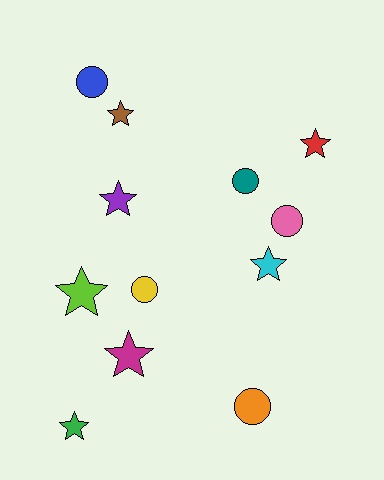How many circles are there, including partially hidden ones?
There are 5 circles.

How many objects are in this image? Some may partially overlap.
There are 12 objects.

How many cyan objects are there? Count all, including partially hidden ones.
There is 1 cyan object.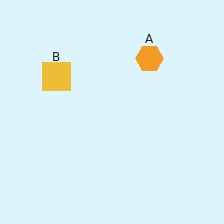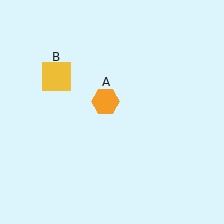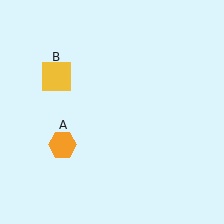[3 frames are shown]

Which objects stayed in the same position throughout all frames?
Yellow square (object B) remained stationary.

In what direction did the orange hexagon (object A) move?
The orange hexagon (object A) moved down and to the left.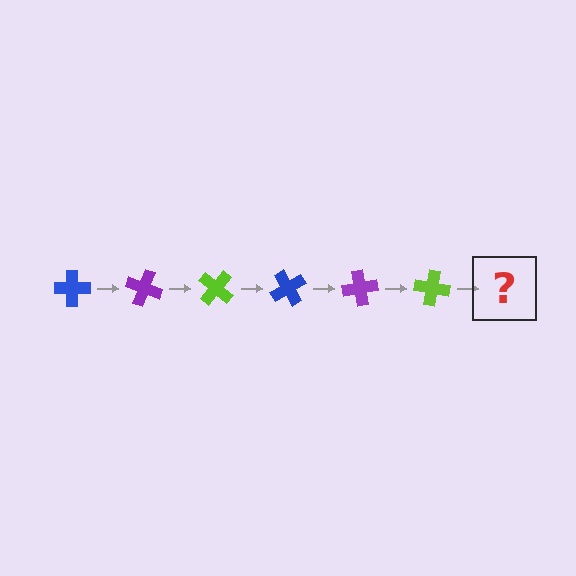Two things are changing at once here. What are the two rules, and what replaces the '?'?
The two rules are that it rotates 20 degrees each step and the color cycles through blue, purple, and lime. The '?' should be a blue cross, rotated 120 degrees from the start.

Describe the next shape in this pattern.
It should be a blue cross, rotated 120 degrees from the start.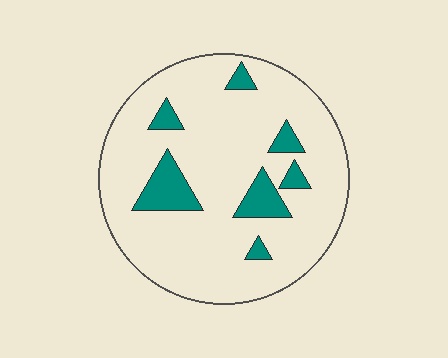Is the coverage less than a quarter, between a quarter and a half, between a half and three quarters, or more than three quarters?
Less than a quarter.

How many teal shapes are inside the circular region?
7.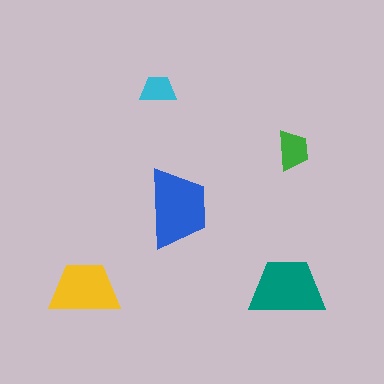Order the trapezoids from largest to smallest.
the blue one, the teal one, the yellow one, the green one, the cyan one.